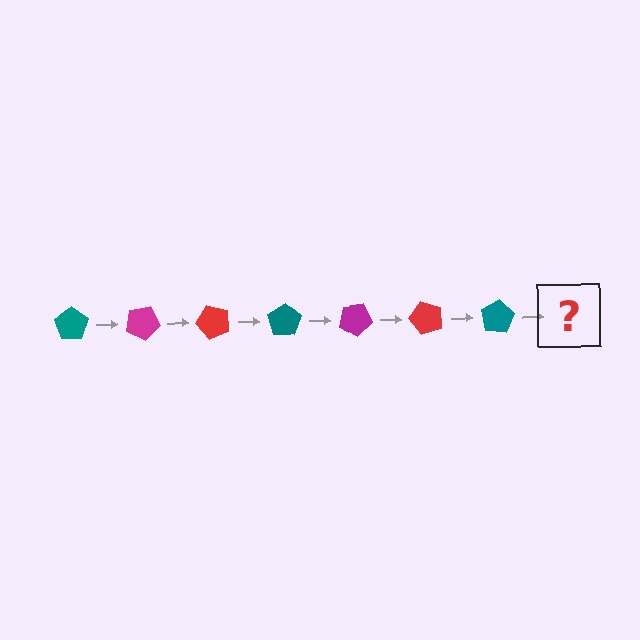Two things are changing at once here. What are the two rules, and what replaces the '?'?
The two rules are that it rotates 25 degrees each step and the color cycles through teal, magenta, and red. The '?' should be a magenta pentagon, rotated 175 degrees from the start.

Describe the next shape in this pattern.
It should be a magenta pentagon, rotated 175 degrees from the start.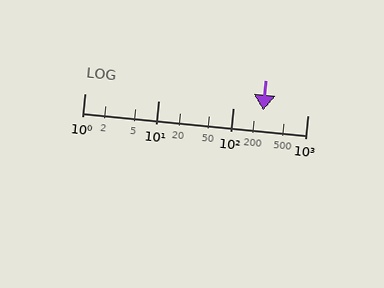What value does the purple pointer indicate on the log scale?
The pointer indicates approximately 250.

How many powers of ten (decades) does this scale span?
The scale spans 3 decades, from 1 to 1000.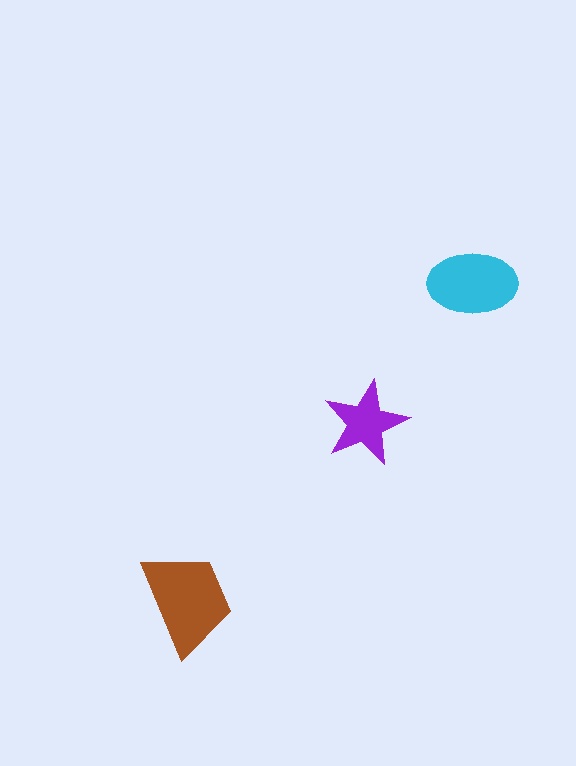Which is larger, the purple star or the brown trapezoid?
The brown trapezoid.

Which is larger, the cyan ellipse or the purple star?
The cyan ellipse.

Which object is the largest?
The brown trapezoid.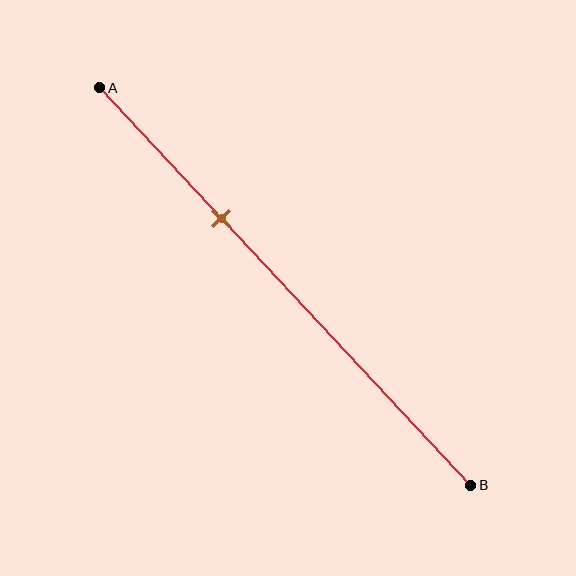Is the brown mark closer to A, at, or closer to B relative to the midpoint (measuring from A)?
The brown mark is closer to point A than the midpoint of segment AB.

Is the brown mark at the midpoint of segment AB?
No, the mark is at about 35% from A, not at the 50% midpoint.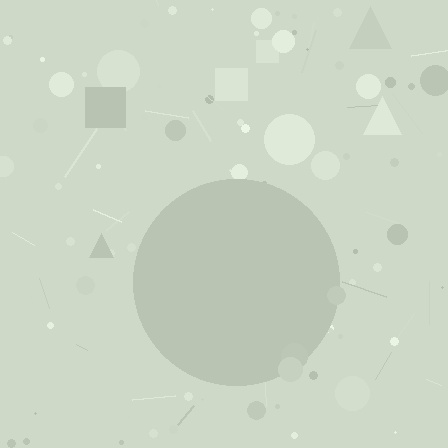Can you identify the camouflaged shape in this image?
The camouflaged shape is a circle.